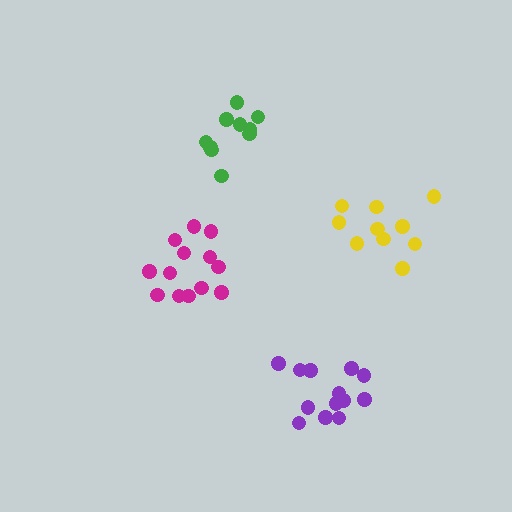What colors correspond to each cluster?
The clusters are colored: purple, magenta, yellow, green.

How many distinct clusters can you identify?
There are 4 distinct clusters.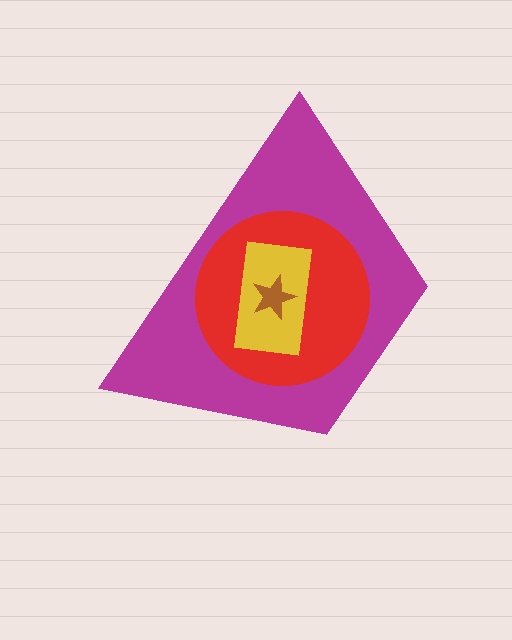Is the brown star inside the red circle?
Yes.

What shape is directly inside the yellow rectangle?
The brown star.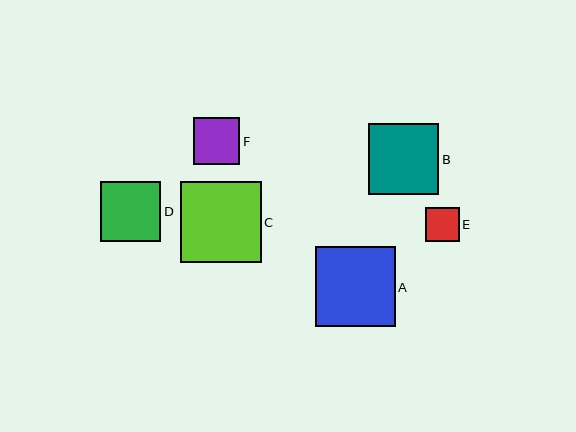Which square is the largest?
Square C is the largest with a size of approximately 81 pixels.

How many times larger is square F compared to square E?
Square F is approximately 1.4 times the size of square E.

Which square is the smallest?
Square E is the smallest with a size of approximately 34 pixels.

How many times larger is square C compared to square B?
Square C is approximately 1.2 times the size of square B.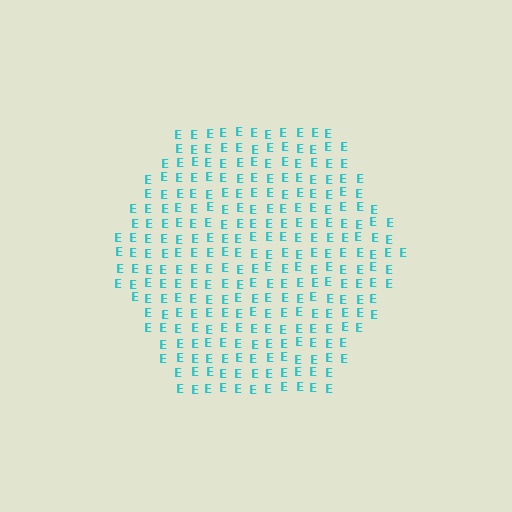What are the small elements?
The small elements are letter E's.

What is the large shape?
The large shape is a hexagon.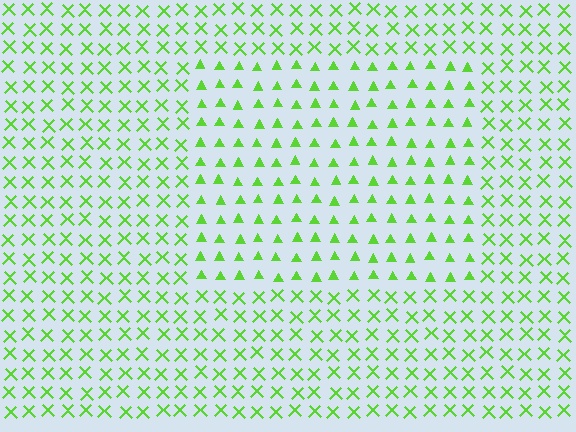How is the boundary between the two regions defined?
The boundary is defined by a change in element shape: triangles inside vs. X marks outside. All elements share the same color and spacing.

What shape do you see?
I see a rectangle.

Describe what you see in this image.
The image is filled with small lime elements arranged in a uniform grid. A rectangle-shaped region contains triangles, while the surrounding area contains X marks. The boundary is defined purely by the change in element shape.